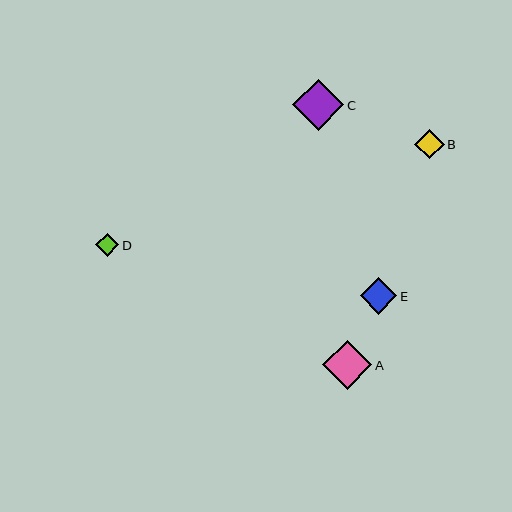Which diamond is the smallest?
Diamond D is the smallest with a size of approximately 23 pixels.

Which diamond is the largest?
Diamond C is the largest with a size of approximately 51 pixels.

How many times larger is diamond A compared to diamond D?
Diamond A is approximately 2.1 times the size of diamond D.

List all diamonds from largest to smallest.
From largest to smallest: C, A, E, B, D.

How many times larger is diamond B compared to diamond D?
Diamond B is approximately 1.3 times the size of diamond D.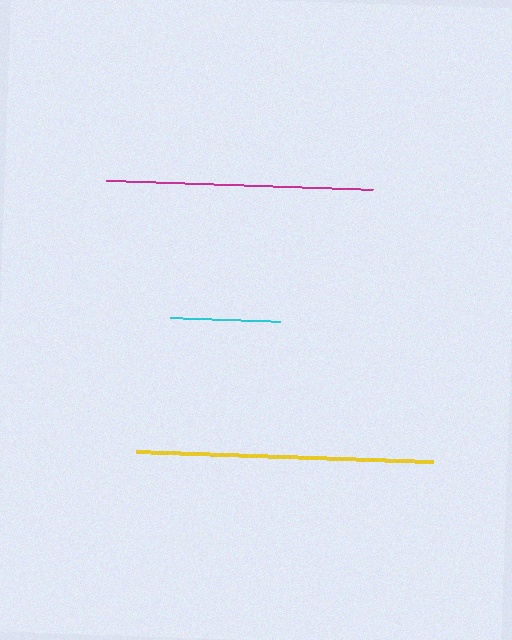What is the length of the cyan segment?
The cyan segment is approximately 109 pixels long.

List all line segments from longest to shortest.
From longest to shortest: yellow, magenta, cyan.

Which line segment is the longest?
The yellow line is the longest at approximately 296 pixels.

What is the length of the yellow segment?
The yellow segment is approximately 296 pixels long.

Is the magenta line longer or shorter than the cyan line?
The magenta line is longer than the cyan line.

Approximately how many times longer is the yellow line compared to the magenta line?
The yellow line is approximately 1.1 times the length of the magenta line.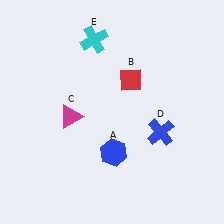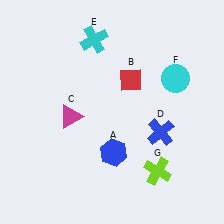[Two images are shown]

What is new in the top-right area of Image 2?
A cyan circle (F) was added in the top-right area of Image 2.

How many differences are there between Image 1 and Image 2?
There are 2 differences between the two images.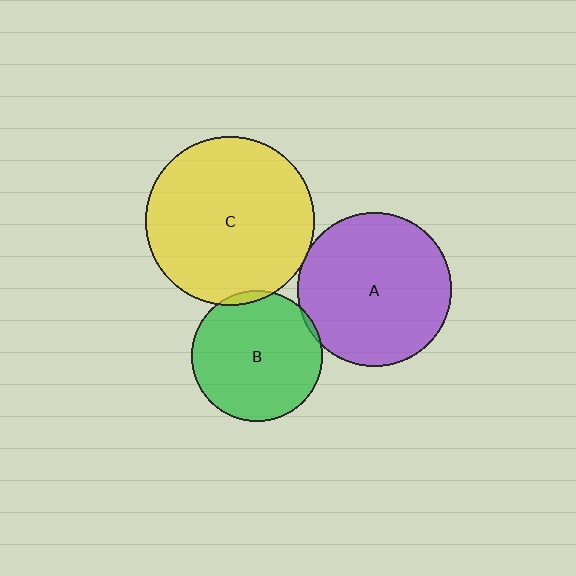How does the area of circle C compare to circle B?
Approximately 1.7 times.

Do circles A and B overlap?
Yes.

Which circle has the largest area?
Circle C (yellow).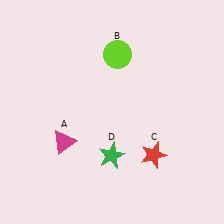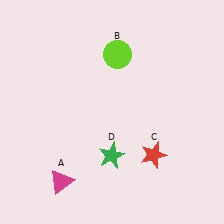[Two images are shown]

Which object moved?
The magenta triangle (A) moved down.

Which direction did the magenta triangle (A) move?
The magenta triangle (A) moved down.